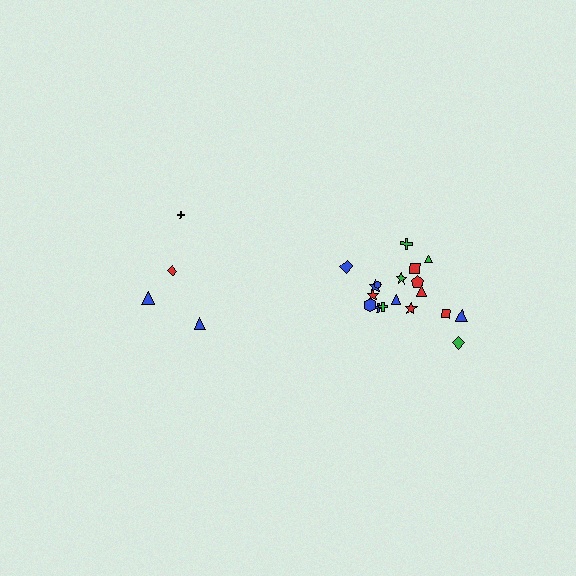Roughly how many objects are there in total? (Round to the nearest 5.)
Roughly 20 objects in total.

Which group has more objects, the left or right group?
The right group.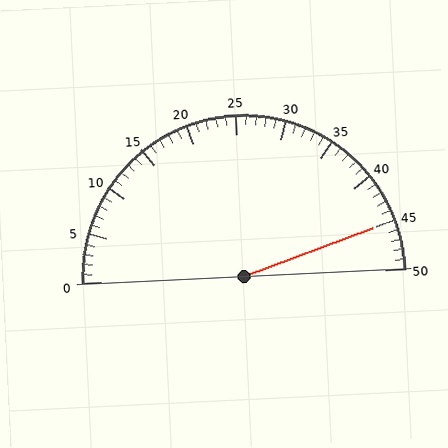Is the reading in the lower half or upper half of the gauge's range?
The reading is in the upper half of the range (0 to 50).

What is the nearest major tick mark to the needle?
The nearest major tick mark is 45.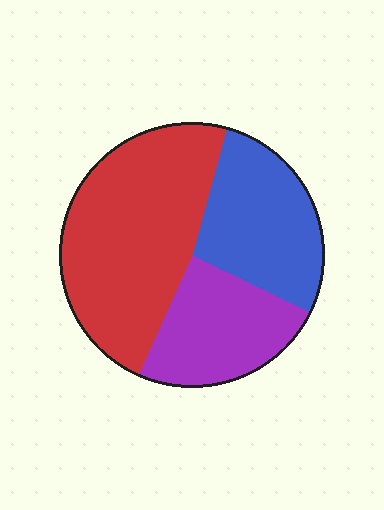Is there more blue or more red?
Red.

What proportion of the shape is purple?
Purple covers roughly 25% of the shape.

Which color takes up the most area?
Red, at roughly 50%.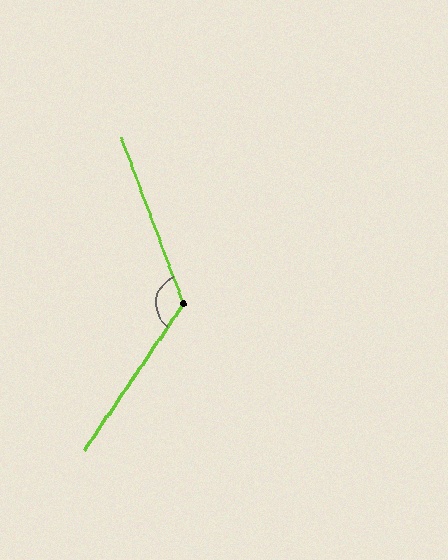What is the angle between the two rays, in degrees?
Approximately 125 degrees.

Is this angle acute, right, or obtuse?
It is obtuse.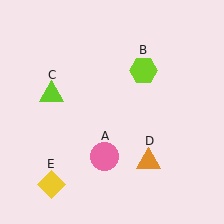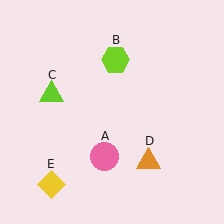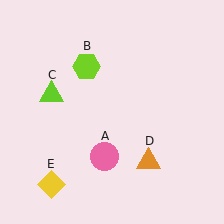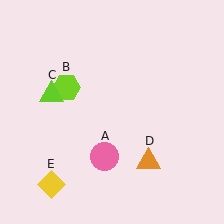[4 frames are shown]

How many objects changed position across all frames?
1 object changed position: lime hexagon (object B).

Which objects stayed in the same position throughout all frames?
Pink circle (object A) and lime triangle (object C) and orange triangle (object D) and yellow diamond (object E) remained stationary.